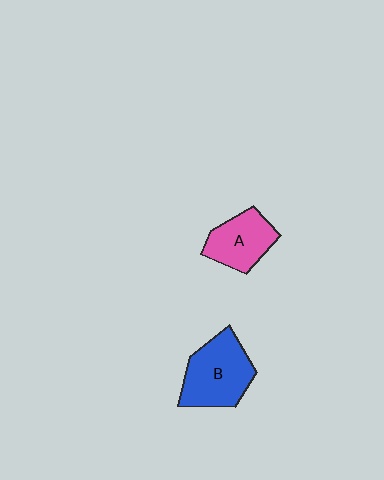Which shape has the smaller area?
Shape A (pink).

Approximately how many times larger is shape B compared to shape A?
Approximately 1.3 times.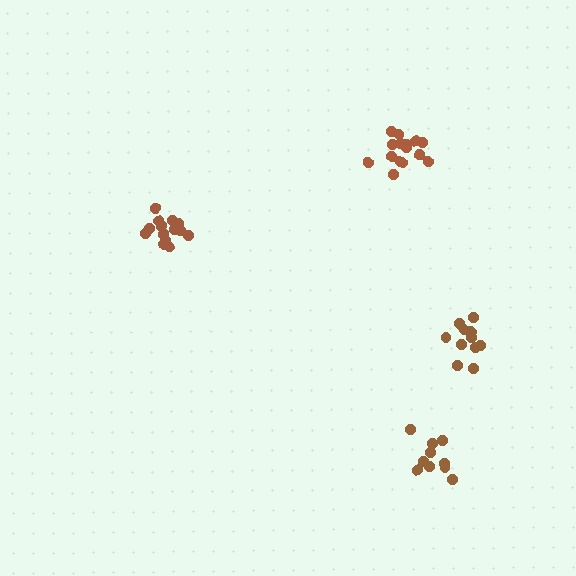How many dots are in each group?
Group 1: 16 dots, Group 2: 15 dots, Group 3: 10 dots, Group 4: 11 dots (52 total).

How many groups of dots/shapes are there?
There are 4 groups.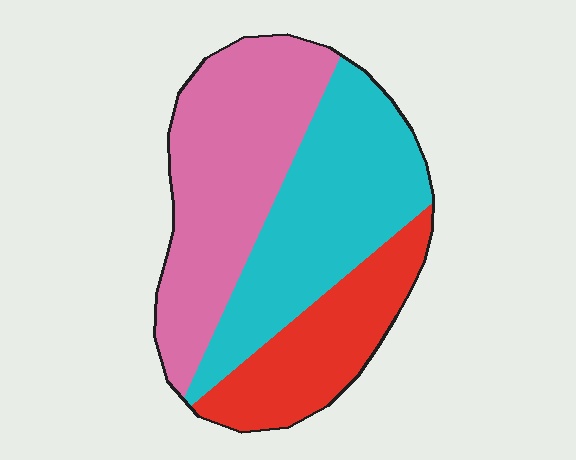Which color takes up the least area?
Red, at roughly 25%.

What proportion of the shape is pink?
Pink takes up about two fifths (2/5) of the shape.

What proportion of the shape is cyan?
Cyan takes up between a quarter and a half of the shape.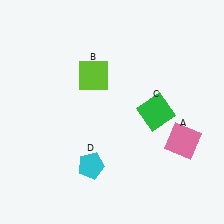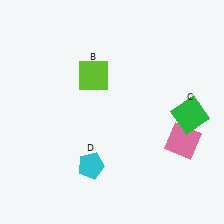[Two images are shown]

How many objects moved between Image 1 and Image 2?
1 object moved between the two images.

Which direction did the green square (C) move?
The green square (C) moved right.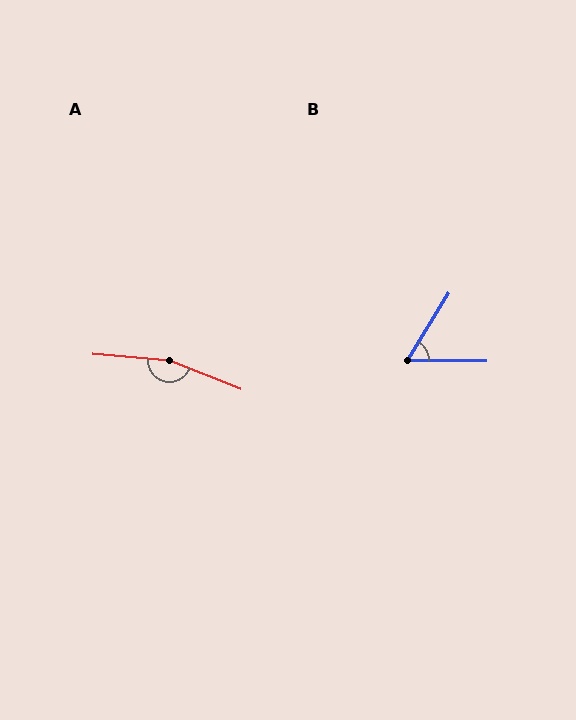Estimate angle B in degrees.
Approximately 59 degrees.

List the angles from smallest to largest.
B (59°), A (163°).